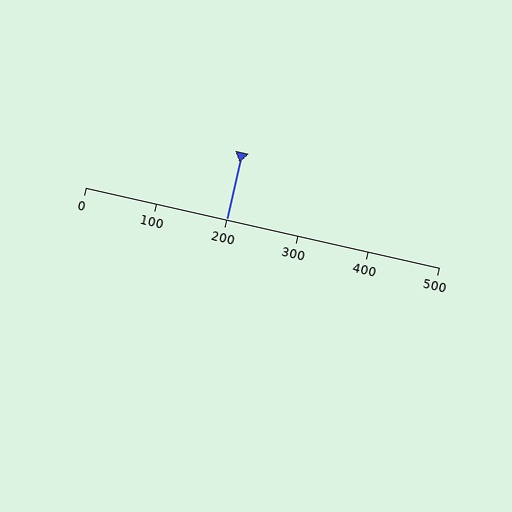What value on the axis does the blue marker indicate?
The marker indicates approximately 200.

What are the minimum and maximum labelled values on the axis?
The axis runs from 0 to 500.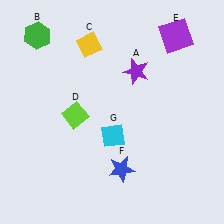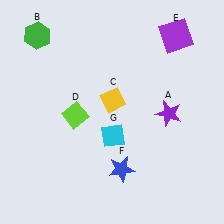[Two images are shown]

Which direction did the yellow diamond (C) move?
The yellow diamond (C) moved down.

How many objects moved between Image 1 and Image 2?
2 objects moved between the two images.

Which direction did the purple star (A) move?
The purple star (A) moved down.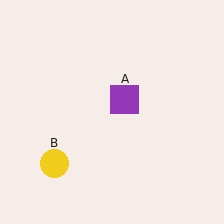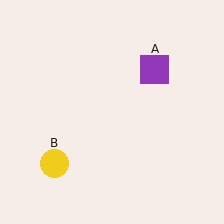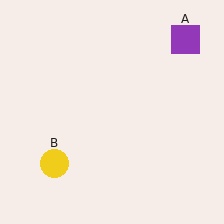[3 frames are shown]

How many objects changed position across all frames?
1 object changed position: purple square (object A).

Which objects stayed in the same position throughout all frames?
Yellow circle (object B) remained stationary.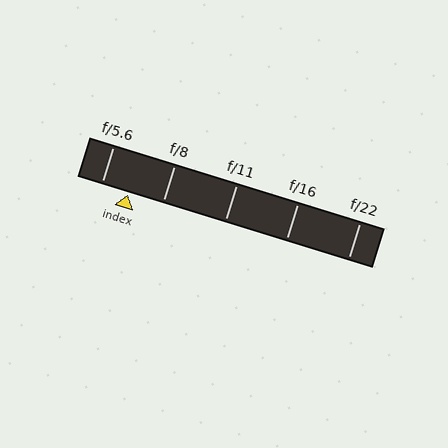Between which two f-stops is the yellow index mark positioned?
The index mark is between f/5.6 and f/8.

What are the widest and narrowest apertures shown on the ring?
The widest aperture shown is f/5.6 and the narrowest is f/22.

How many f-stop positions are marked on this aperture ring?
There are 5 f-stop positions marked.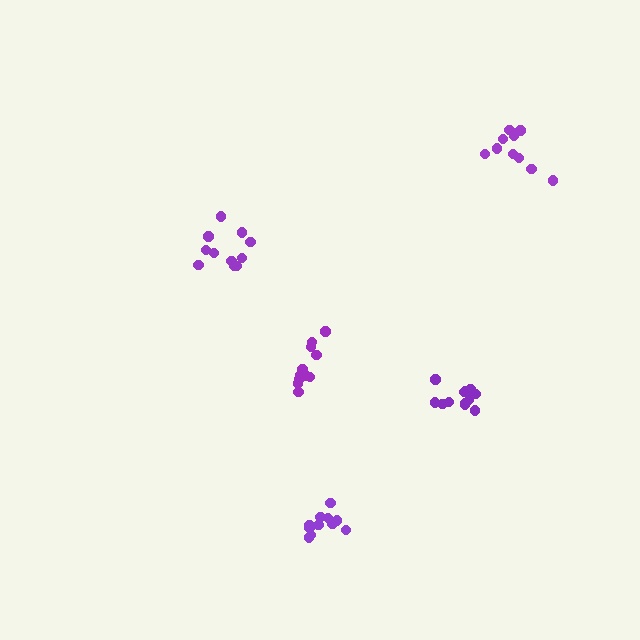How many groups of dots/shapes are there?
There are 5 groups.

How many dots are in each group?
Group 1: 12 dots, Group 2: 11 dots, Group 3: 11 dots, Group 4: 10 dots, Group 5: 12 dots (56 total).